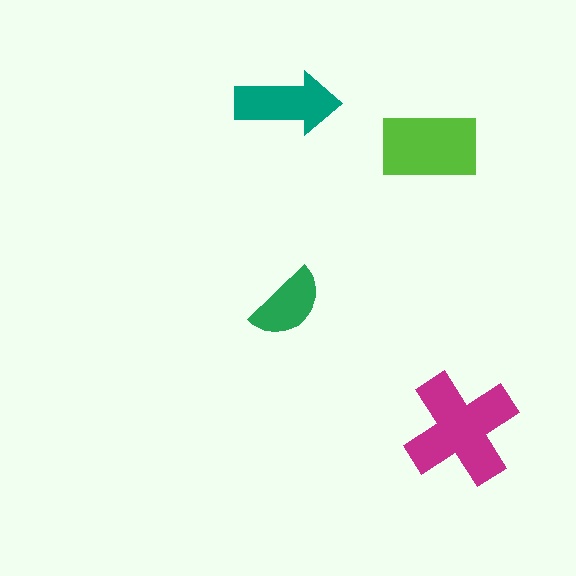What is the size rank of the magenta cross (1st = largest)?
1st.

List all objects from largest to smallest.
The magenta cross, the lime rectangle, the teal arrow, the green semicircle.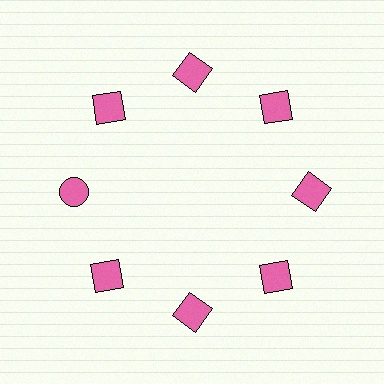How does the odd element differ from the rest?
It has a different shape: circle instead of square.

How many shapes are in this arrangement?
There are 8 shapes arranged in a ring pattern.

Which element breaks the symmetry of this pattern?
The pink circle at roughly the 9 o'clock position breaks the symmetry. All other shapes are pink squares.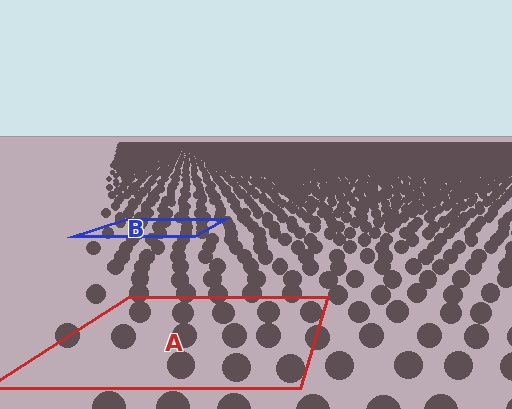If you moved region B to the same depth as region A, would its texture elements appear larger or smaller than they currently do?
They would appear larger. At a closer depth, the same texture elements are projected at a bigger on-screen size.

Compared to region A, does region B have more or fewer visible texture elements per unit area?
Region B has more texture elements per unit area — they are packed more densely because it is farther away.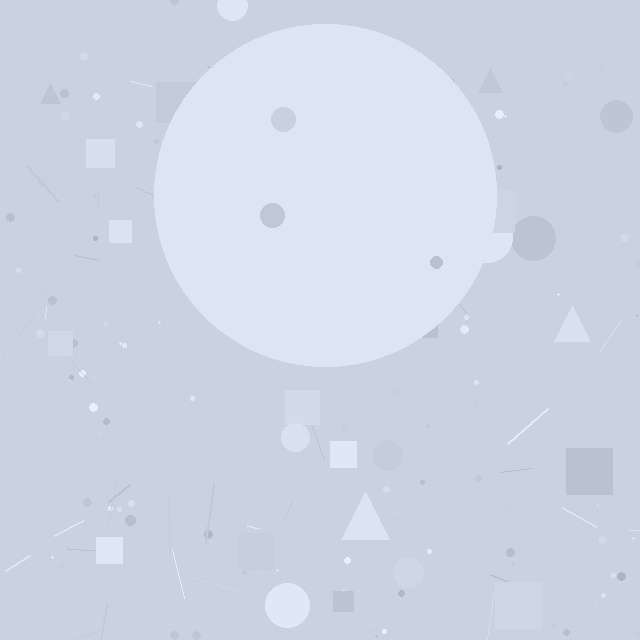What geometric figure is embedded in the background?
A circle is embedded in the background.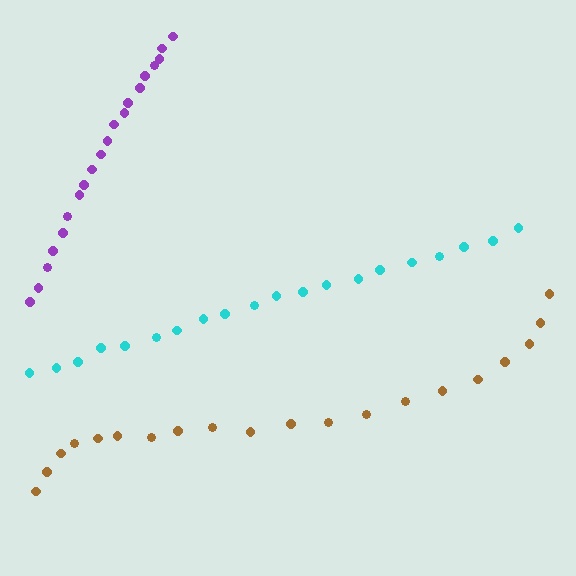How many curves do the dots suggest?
There are 3 distinct paths.